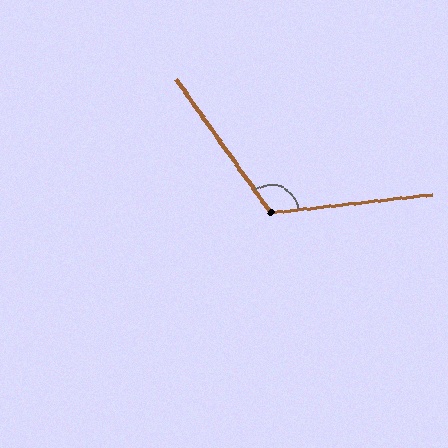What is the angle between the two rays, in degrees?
Approximately 119 degrees.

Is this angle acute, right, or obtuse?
It is obtuse.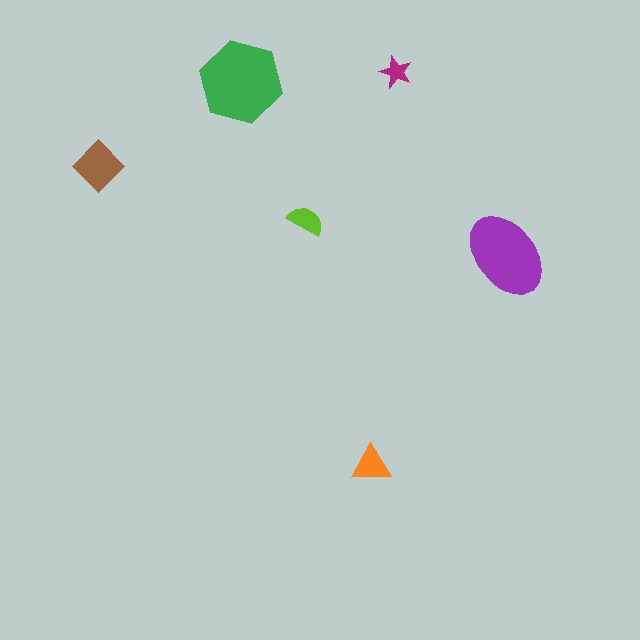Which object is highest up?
The magenta star is topmost.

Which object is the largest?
The green hexagon.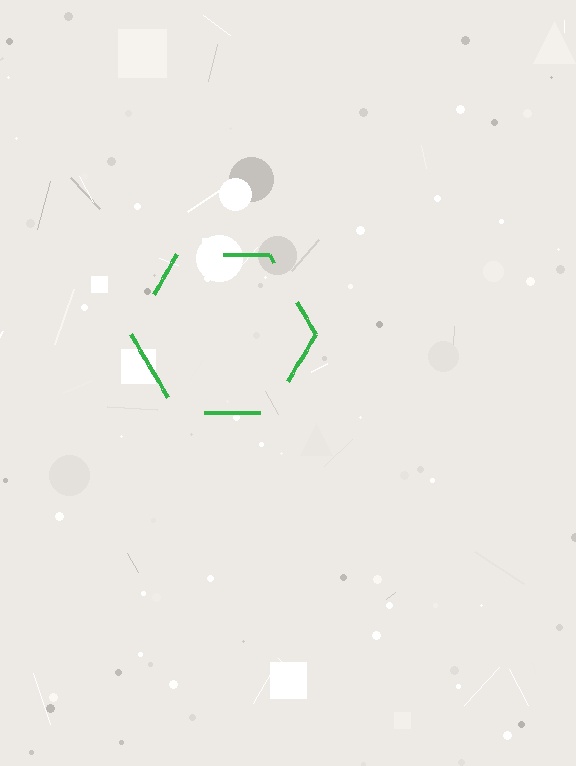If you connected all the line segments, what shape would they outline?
They would outline a hexagon.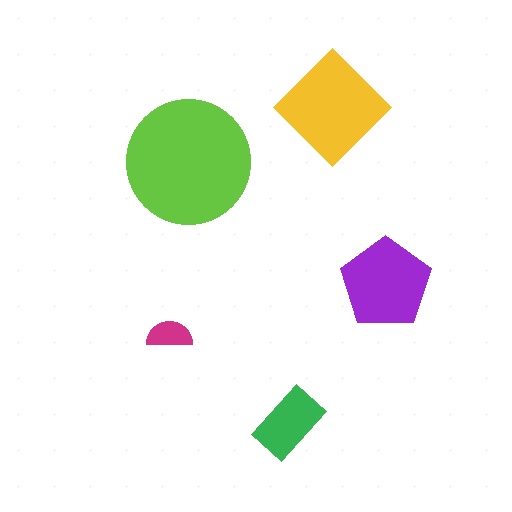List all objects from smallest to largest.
The magenta semicircle, the green rectangle, the purple pentagon, the yellow diamond, the lime circle.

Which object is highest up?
The yellow diamond is topmost.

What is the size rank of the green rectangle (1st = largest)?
4th.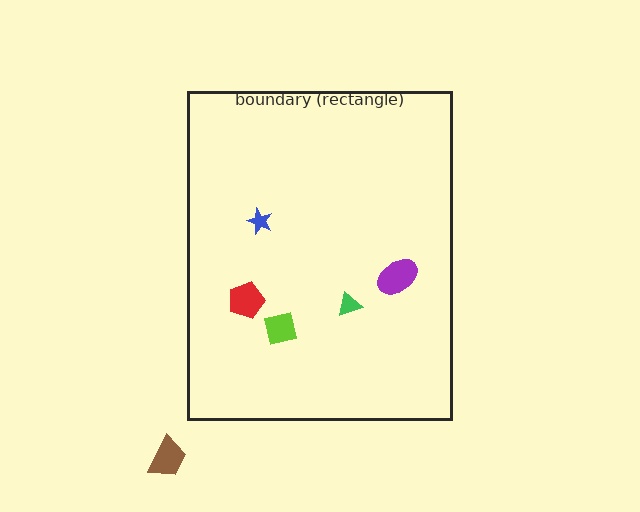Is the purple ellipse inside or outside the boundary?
Inside.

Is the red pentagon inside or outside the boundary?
Inside.